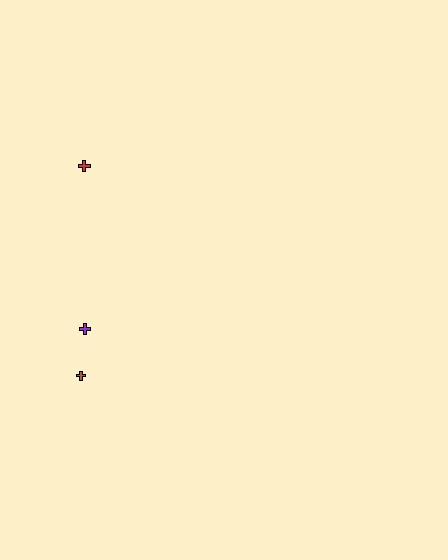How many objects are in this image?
There are 3 objects.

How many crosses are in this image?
There are 3 crosses.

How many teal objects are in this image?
There are no teal objects.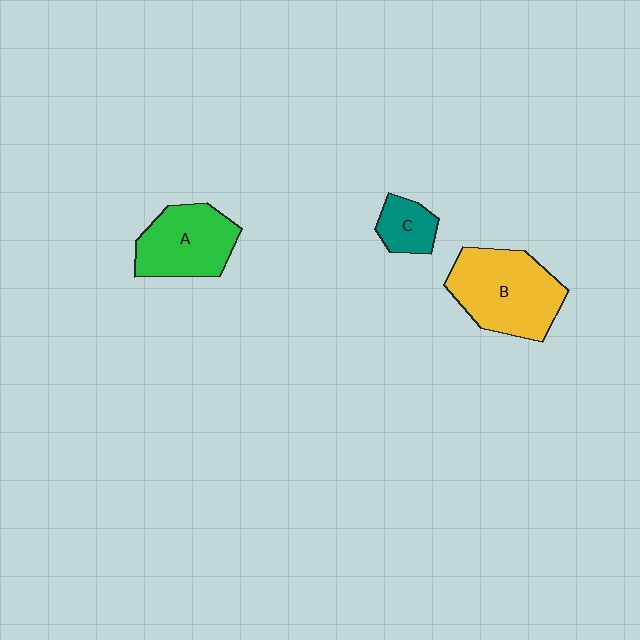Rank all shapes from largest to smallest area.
From largest to smallest: B (yellow), A (green), C (teal).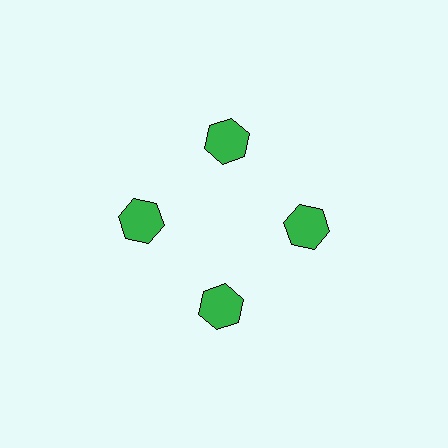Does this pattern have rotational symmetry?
Yes, this pattern has 4-fold rotational symmetry. It looks the same after rotating 90 degrees around the center.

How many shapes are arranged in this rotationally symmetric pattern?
There are 4 shapes, arranged in 4 groups of 1.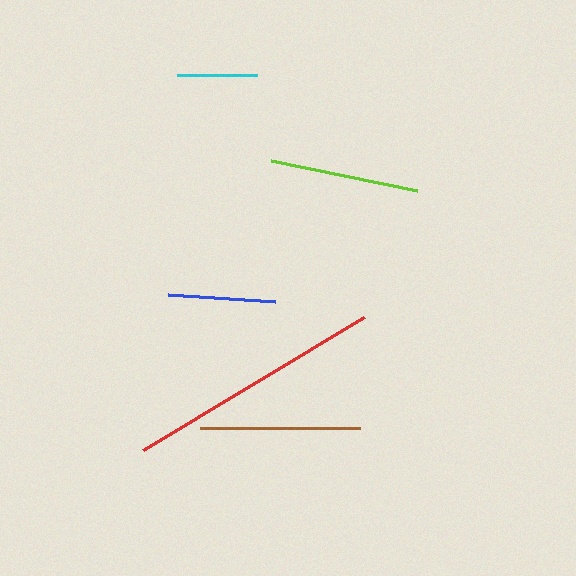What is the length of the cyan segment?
The cyan segment is approximately 80 pixels long.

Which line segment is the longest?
The red line is the longest at approximately 258 pixels.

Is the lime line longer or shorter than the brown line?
The brown line is longer than the lime line.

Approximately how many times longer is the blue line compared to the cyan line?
The blue line is approximately 1.3 times the length of the cyan line.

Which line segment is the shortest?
The cyan line is the shortest at approximately 80 pixels.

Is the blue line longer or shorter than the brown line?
The brown line is longer than the blue line.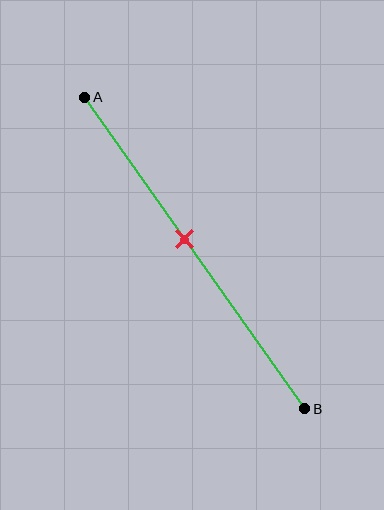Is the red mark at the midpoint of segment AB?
No, the mark is at about 45% from A, not at the 50% midpoint.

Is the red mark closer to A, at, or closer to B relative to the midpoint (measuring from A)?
The red mark is closer to point A than the midpoint of segment AB.